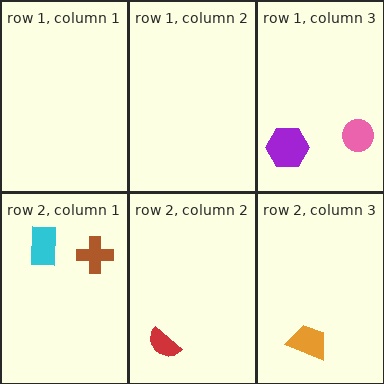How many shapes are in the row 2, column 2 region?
1.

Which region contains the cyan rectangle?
The row 2, column 1 region.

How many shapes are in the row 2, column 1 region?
2.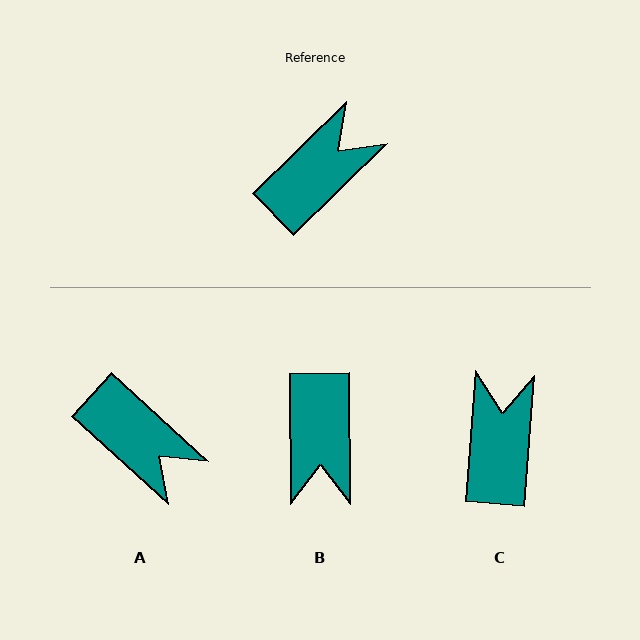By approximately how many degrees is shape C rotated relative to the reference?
Approximately 41 degrees counter-clockwise.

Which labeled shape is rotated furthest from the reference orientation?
B, about 134 degrees away.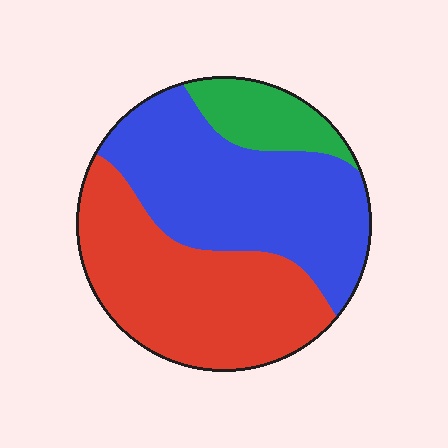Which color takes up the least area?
Green, at roughly 10%.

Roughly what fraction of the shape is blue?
Blue covers around 45% of the shape.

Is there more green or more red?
Red.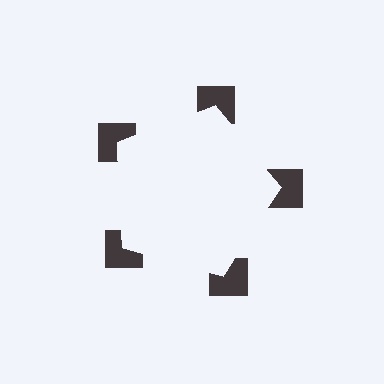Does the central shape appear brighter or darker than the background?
It typically appears slightly brighter than the background, even though no actual brightness change is drawn.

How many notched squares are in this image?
There are 5 — one at each vertex of the illusory pentagon.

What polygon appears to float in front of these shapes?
An illusory pentagon — its edges are inferred from the aligned wedge cuts in the notched squares, not physically drawn.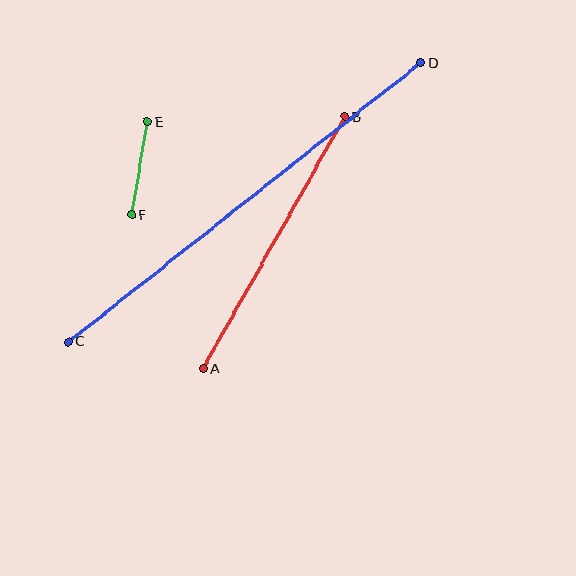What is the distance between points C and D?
The distance is approximately 450 pixels.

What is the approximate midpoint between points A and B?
The midpoint is at approximately (274, 243) pixels.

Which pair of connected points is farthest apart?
Points C and D are farthest apart.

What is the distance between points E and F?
The distance is approximately 95 pixels.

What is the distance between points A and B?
The distance is approximately 289 pixels.